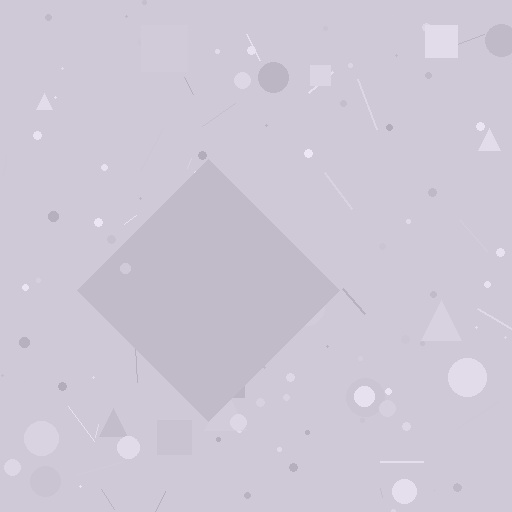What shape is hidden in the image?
A diamond is hidden in the image.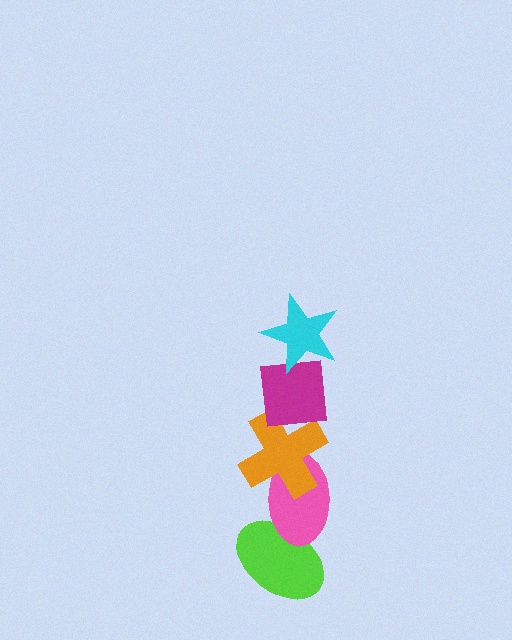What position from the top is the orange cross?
The orange cross is 3rd from the top.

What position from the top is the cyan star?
The cyan star is 1st from the top.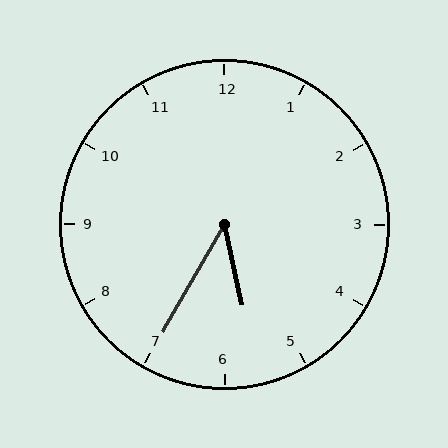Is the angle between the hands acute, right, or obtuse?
It is acute.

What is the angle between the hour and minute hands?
Approximately 42 degrees.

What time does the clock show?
5:35.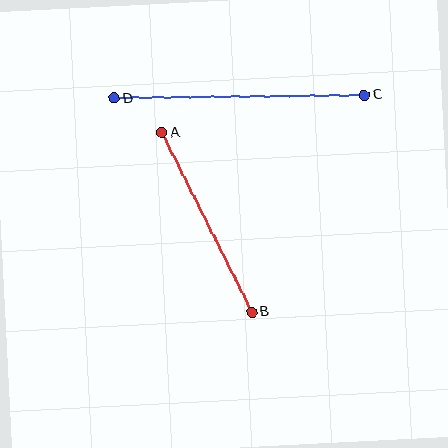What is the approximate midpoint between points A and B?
The midpoint is at approximately (207, 222) pixels.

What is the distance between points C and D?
The distance is approximately 250 pixels.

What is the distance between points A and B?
The distance is approximately 201 pixels.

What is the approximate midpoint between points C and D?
The midpoint is at approximately (239, 96) pixels.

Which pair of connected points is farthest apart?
Points C and D are farthest apart.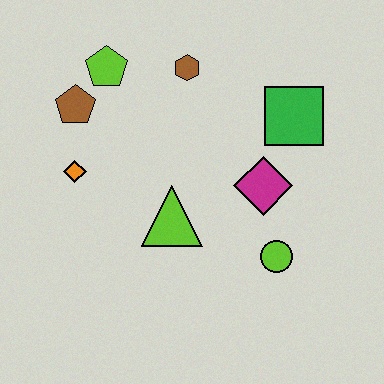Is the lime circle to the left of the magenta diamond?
No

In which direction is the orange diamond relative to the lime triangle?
The orange diamond is to the left of the lime triangle.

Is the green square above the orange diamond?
Yes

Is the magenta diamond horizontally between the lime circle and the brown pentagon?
Yes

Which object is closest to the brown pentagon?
The lime pentagon is closest to the brown pentagon.